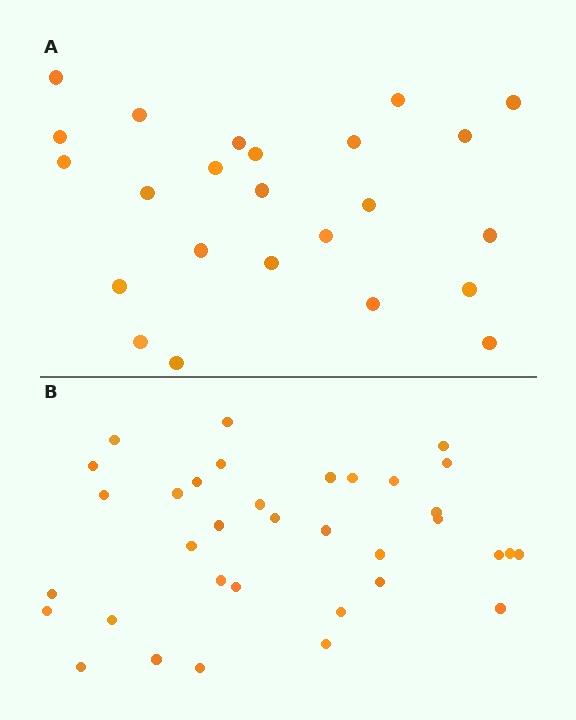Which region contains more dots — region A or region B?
Region B (the bottom region) has more dots.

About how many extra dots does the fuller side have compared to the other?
Region B has roughly 12 or so more dots than region A.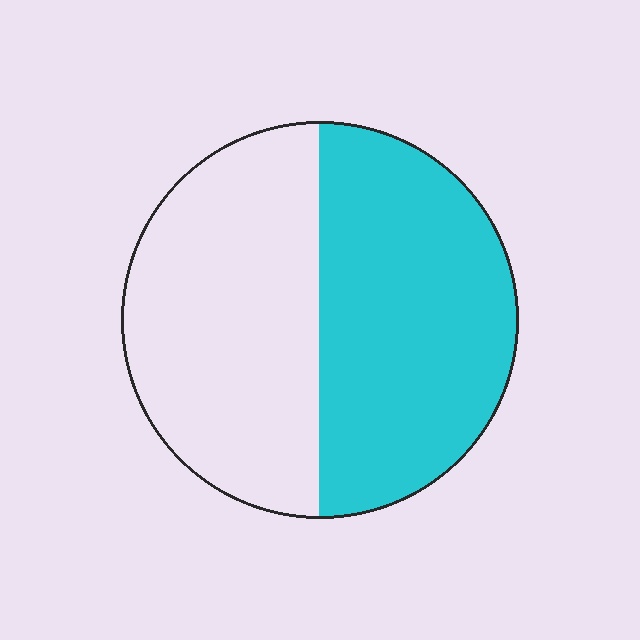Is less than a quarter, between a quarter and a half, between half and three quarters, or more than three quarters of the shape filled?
Between half and three quarters.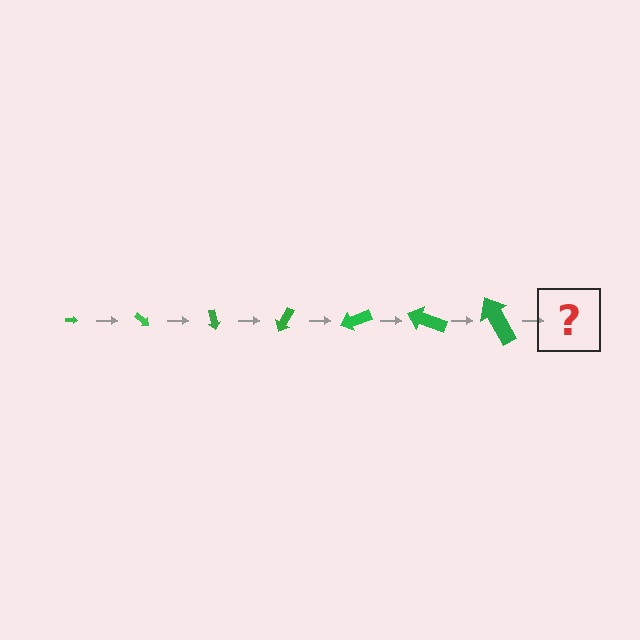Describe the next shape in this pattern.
It should be an arrow, larger than the previous one and rotated 280 degrees from the start.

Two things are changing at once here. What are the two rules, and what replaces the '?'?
The two rules are that the arrow grows larger each step and it rotates 40 degrees each step. The '?' should be an arrow, larger than the previous one and rotated 280 degrees from the start.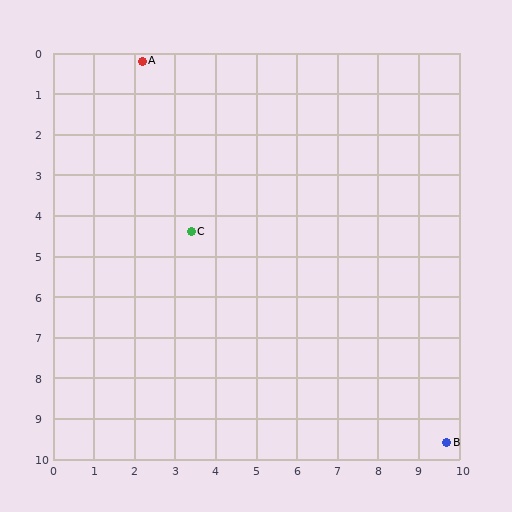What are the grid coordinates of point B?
Point B is at approximately (9.7, 9.6).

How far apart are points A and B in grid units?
Points A and B are about 12.0 grid units apart.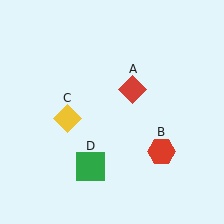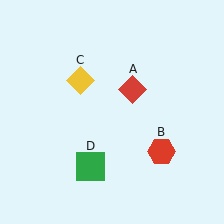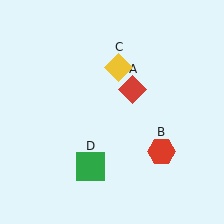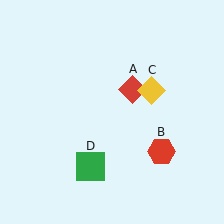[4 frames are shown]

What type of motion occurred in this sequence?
The yellow diamond (object C) rotated clockwise around the center of the scene.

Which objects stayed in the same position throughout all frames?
Red diamond (object A) and red hexagon (object B) and green square (object D) remained stationary.